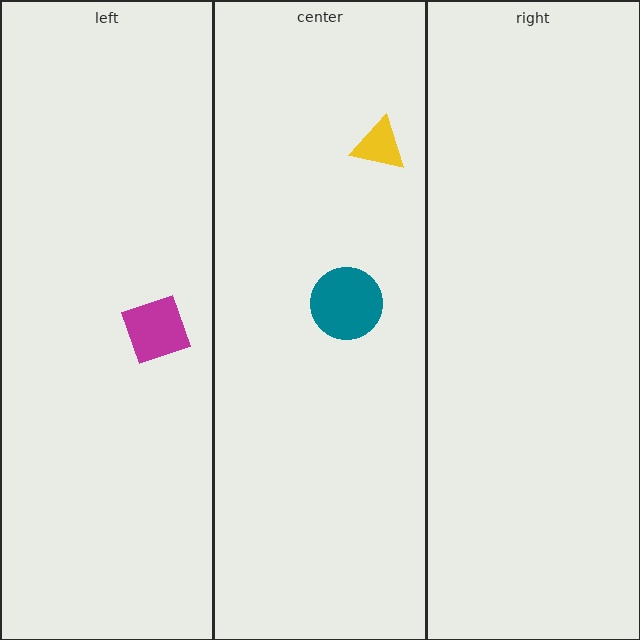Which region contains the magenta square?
The left region.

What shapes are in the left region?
The magenta square.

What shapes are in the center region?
The teal circle, the yellow triangle.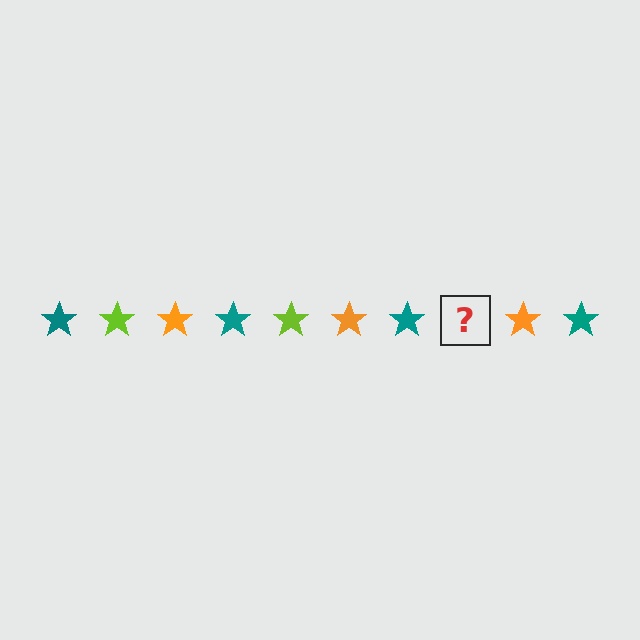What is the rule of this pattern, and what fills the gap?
The rule is that the pattern cycles through teal, lime, orange stars. The gap should be filled with a lime star.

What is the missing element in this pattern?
The missing element is a lime star.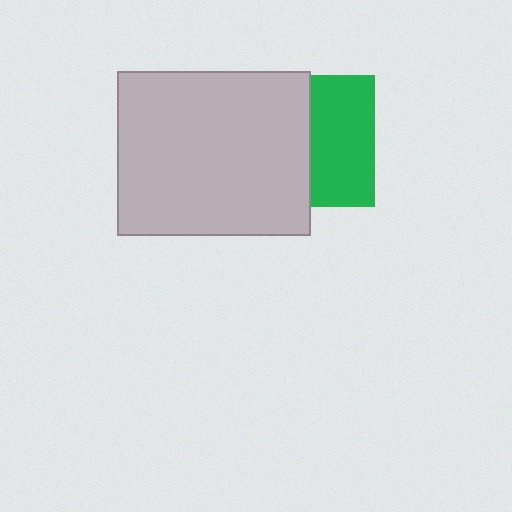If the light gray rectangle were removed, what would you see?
You would see the complete green square.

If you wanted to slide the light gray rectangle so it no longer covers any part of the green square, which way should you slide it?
Slide it left — that is the most direct way to separate the two shapes.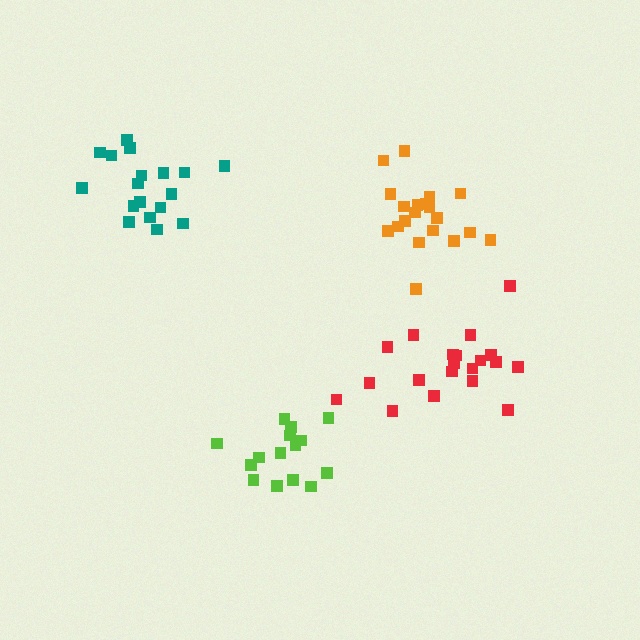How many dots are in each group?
Group 1: 18 dots, Group 2: 15 dots, Group 3: 20 dots, Group 4: 20 dots (73 total).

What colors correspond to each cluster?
The clusters are colored: teal, lime, orange, red.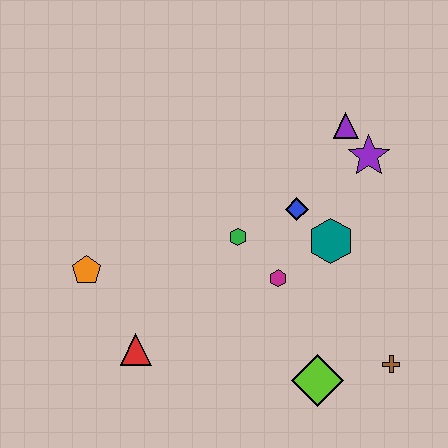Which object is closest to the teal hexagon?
The blue diamond is closest to the teal hexagon.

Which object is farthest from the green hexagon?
The brown cross is farthest from the green hexagon.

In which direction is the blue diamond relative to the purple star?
The blue diamond is to the left of the purple star.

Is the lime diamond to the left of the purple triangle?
Yes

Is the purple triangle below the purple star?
No